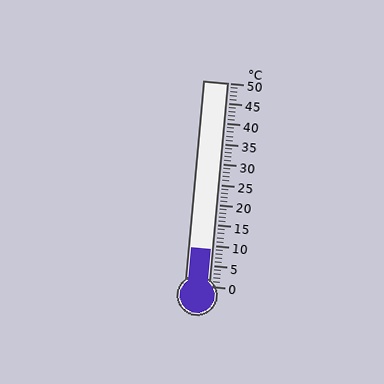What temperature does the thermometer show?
The thermometer shows approximately 9°C.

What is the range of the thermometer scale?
The thermometer scale ranges from 0°C to 50°C.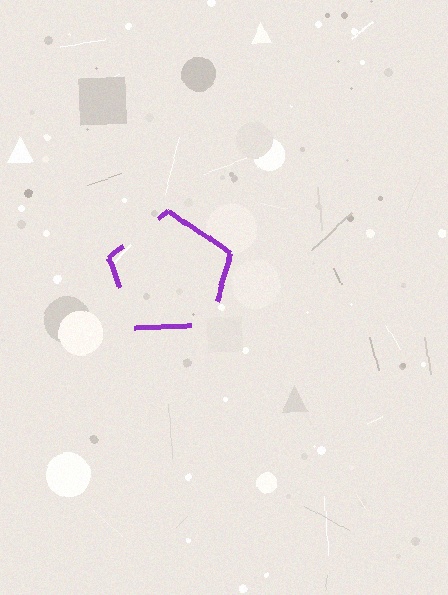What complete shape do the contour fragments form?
The contour fragments form a pentagon.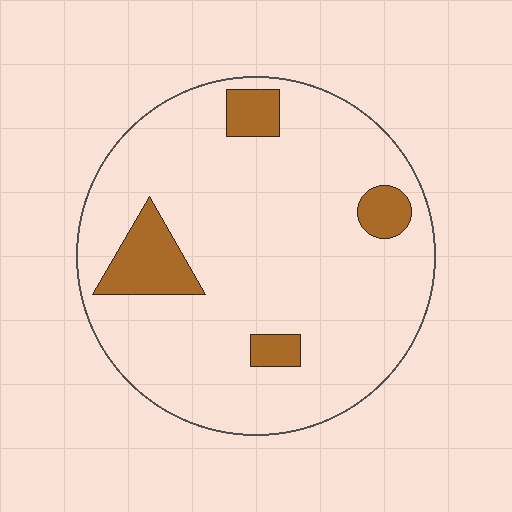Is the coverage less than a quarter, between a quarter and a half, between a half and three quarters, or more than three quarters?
Less than a quarter.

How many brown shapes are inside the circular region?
4.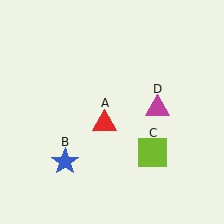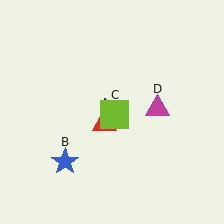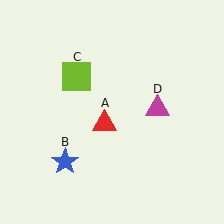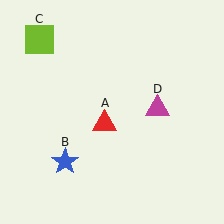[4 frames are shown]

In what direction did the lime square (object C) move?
The lime square (object C) moved up and to the left.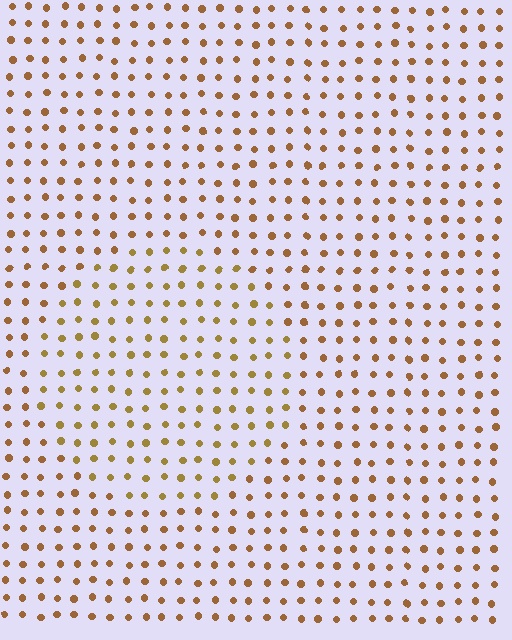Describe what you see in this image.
The image is filled with small brown elements in a uniform arrangement. A circle-shaped region is visible where the elements are tinted to a slightly different hue, forming a subtle color boundary.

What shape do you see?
I see a circle.